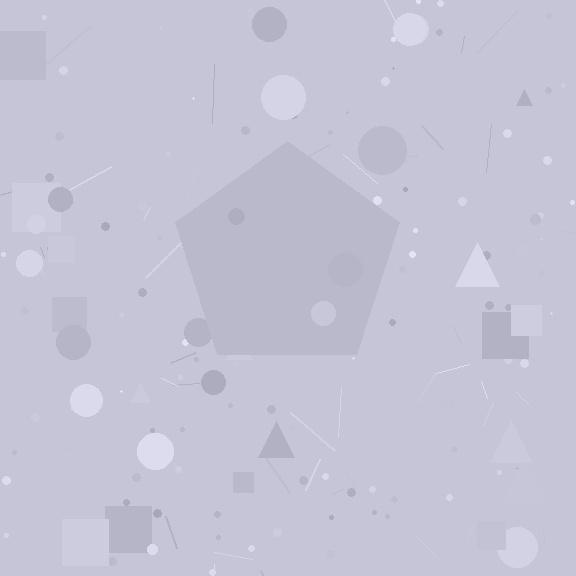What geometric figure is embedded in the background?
A pentagon is embedded in the background.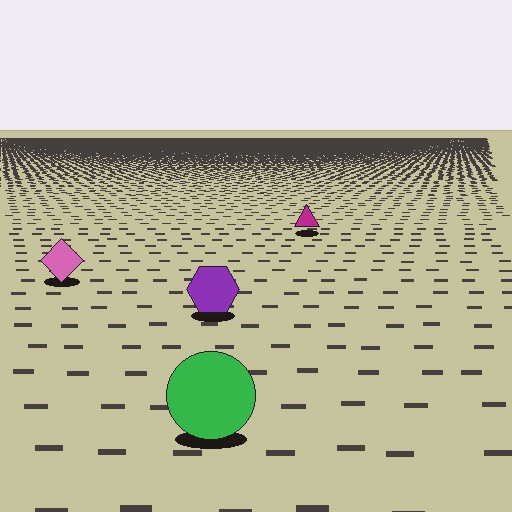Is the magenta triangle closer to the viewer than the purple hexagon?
No. The purple hexagon is closer — you can tell from the texture gradient: the ground texture is coarser near it.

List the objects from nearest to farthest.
From nearest to farthest: the green circle, the purple hexagon, the pink diamond, the magenta triangle.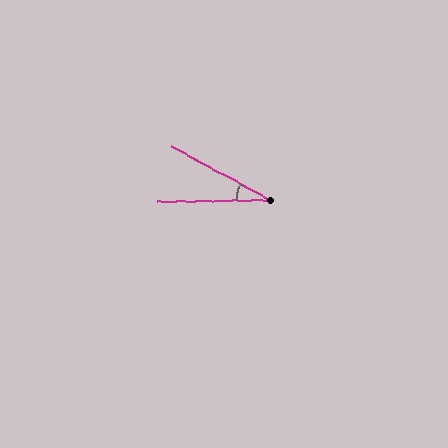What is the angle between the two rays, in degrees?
Approximately 29 degrees.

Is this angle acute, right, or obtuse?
It is acute.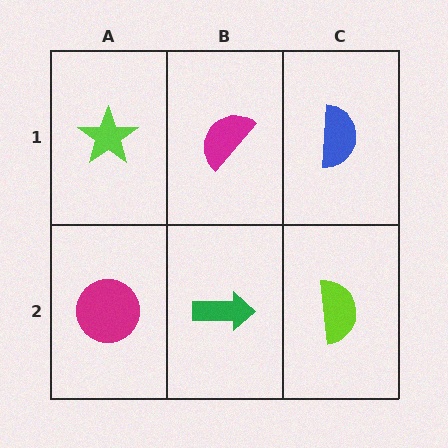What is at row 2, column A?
A magenta circle.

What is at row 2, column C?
A lime semicircle.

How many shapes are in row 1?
3 shapes.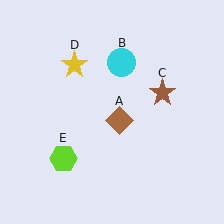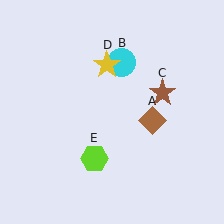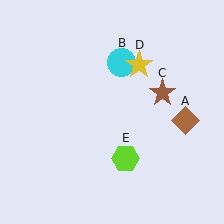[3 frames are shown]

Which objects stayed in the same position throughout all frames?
Cyan circle (object B) and brown star (object C) remained stationary.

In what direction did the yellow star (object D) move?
The yellow star (object D) moved right.